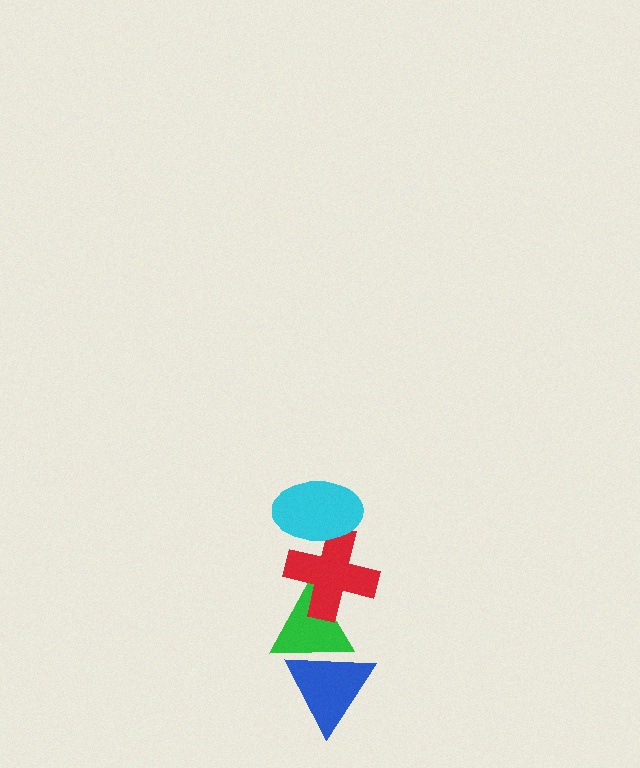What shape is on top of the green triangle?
The red cross is on top of the green triangle.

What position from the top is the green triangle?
The green triangle is 3rd from the top.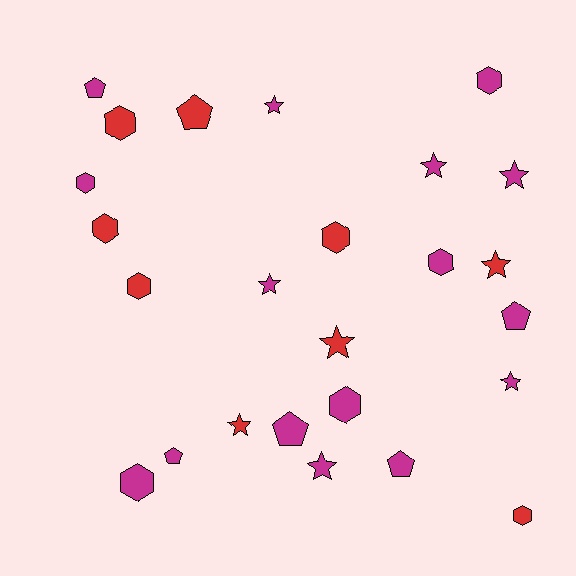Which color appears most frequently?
Magenta, with 16 objects.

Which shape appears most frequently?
Hexagon, with 10 objects.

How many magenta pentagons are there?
There are 5 magenta pentagons.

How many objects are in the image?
There are 25 objects.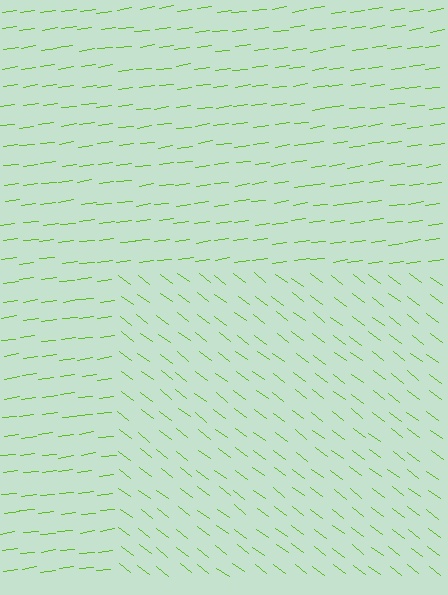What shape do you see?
I see a rectangle.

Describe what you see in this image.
The image is filled with small lime line segments. A rectangle region in the image has lines oriented differently from the surrounding lines, creating a visible texture boundary.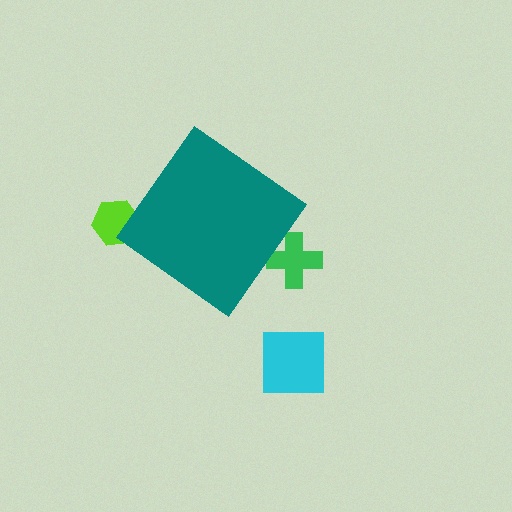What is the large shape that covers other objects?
A teal diamond.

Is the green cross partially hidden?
Yes, the green cross is partially hidden behind the teal diamond.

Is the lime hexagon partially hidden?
Yes, the lime hexagon is partially hidden behind the teal diamond.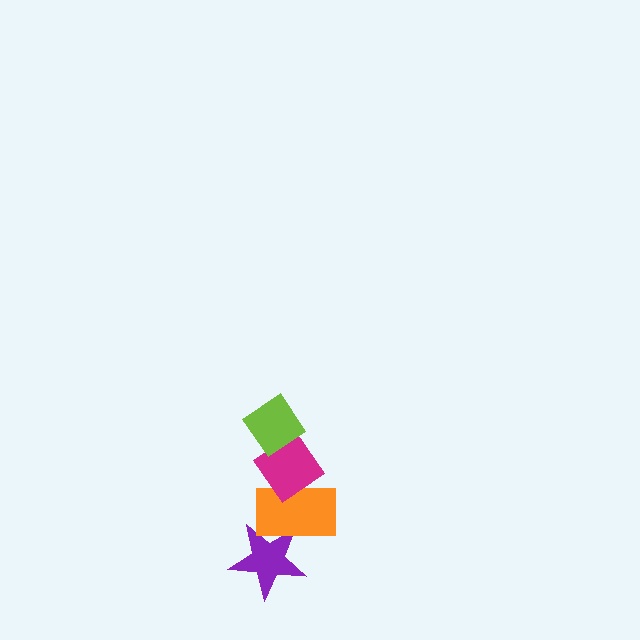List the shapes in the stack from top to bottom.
From top to bottom: the lime diamond, the magenta diamond, the orange rectangle, the purple star.